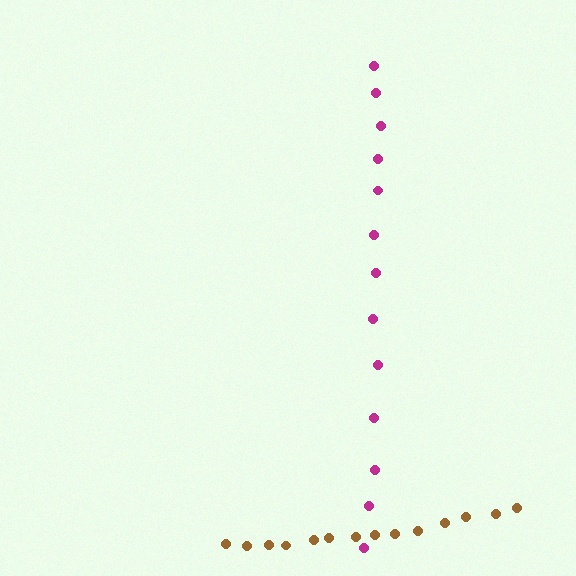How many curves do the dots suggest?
There are 2 distinct paths.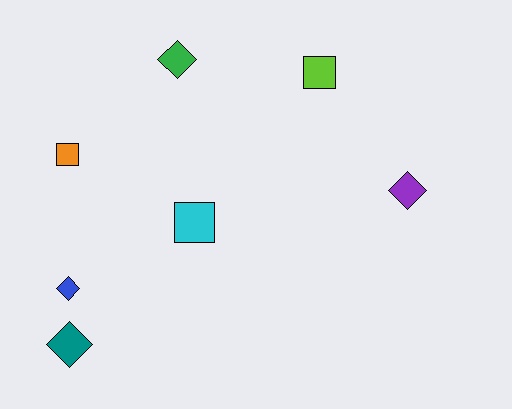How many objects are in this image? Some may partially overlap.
There are 7 objects.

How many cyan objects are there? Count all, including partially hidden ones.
There is 1 cyan object.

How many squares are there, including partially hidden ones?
There are 3 squares.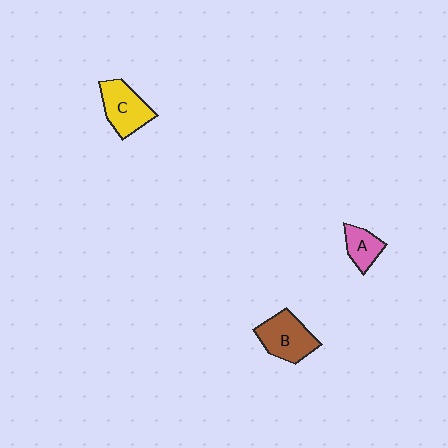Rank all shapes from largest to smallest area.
From largest to smallest: B (brown), C (yellow), A (pink).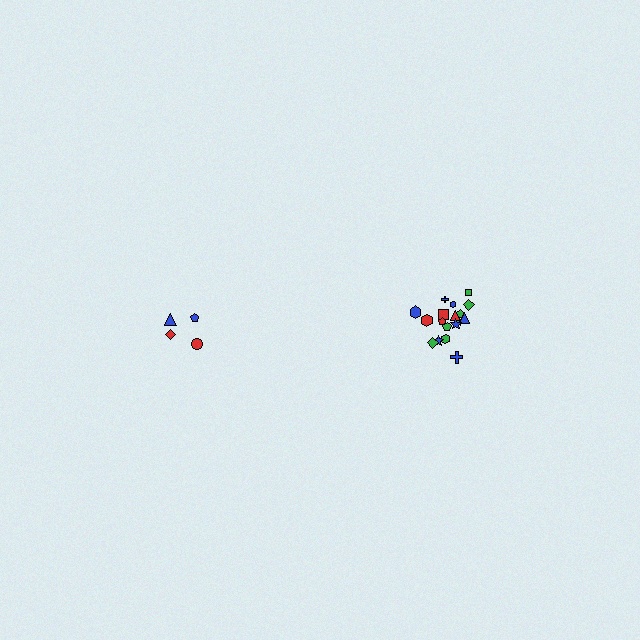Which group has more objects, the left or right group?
The right group.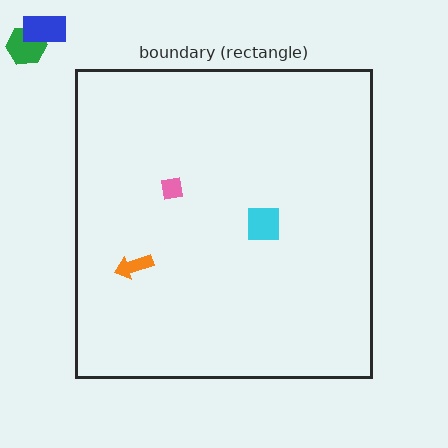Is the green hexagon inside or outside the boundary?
Outside.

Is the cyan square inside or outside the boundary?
Inside.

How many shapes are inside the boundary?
3 inside, 2 outside.